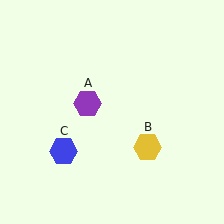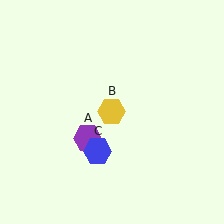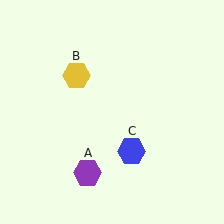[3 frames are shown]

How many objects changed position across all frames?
3 objects changed position: purple hexagon (object A), yellow hexagon (object B), blue hexagon (object C).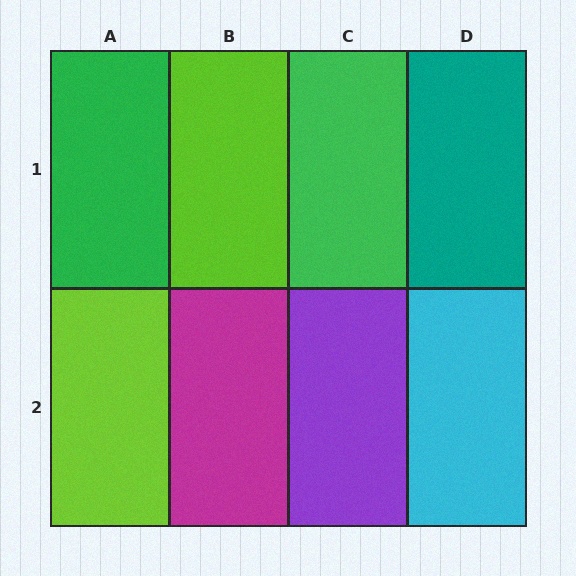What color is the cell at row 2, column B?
Magenta.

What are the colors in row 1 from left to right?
Green, lime, green, teal.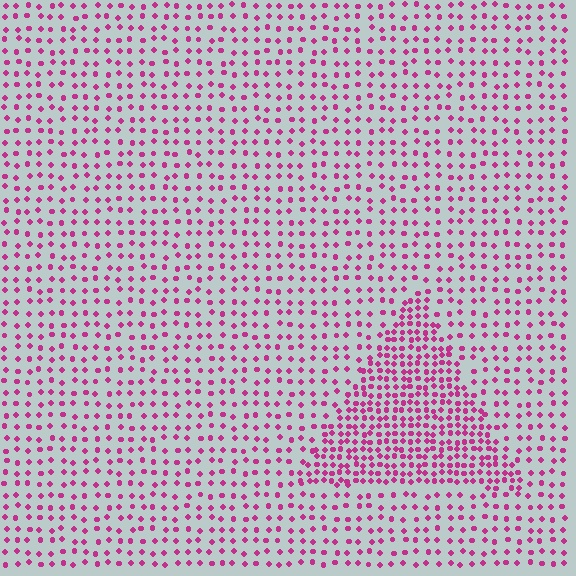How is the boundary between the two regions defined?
The boundary is defined by a change in element density (approximately 2.1x ratio). All elements are the same color, size, and shape.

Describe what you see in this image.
The image contains small magenta elements arranged at two different densities. A triangle-shaped region is visible where the elements are more densely packed than the surrounding area.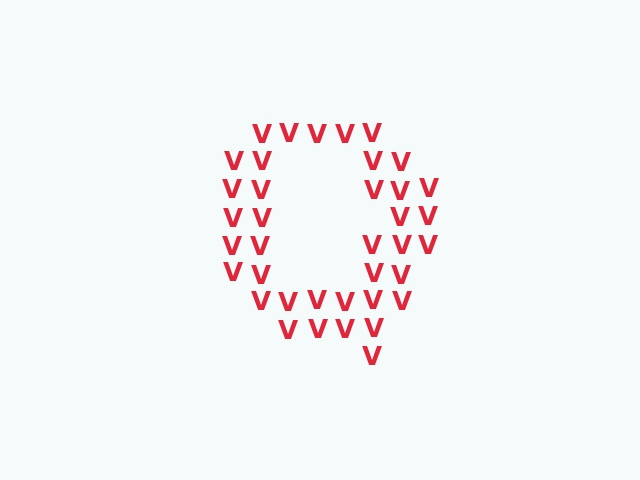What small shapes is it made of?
It is made of small letter V's.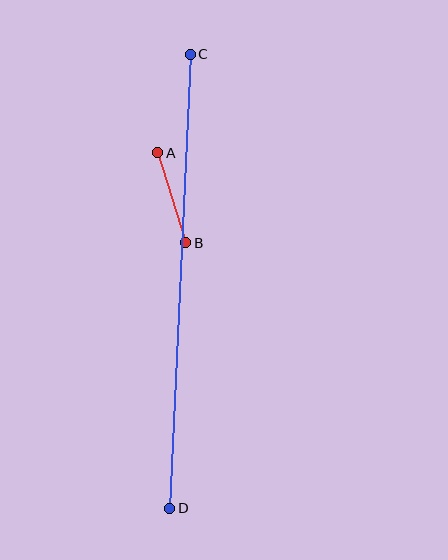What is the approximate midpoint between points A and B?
The midpoint is at approximately (172, 198) pixels.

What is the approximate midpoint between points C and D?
The midpoint is at approximately (180, 281) pixels.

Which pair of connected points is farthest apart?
Points C and D are farthest apart.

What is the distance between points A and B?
The distance is approximately 94 pixels.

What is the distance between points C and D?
The distance is approximately 455 pixels.